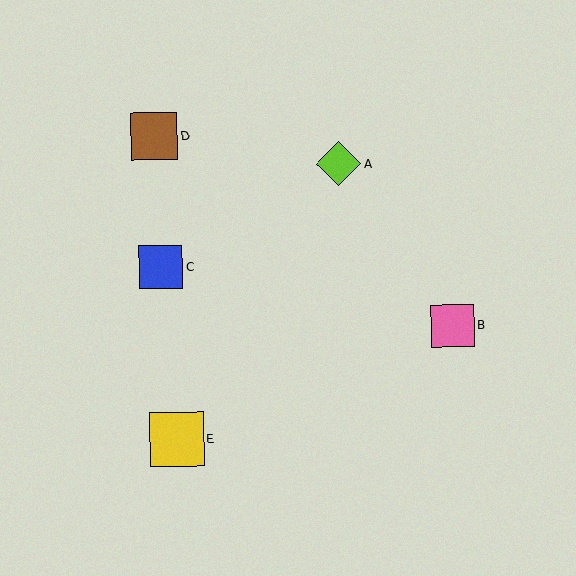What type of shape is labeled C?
Shape C is a blue square.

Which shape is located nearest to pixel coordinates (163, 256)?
The blue square (labeled C) at (161, 267) is nearest to that location.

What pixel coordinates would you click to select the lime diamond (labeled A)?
Click at (338, 164) to select the lime diamond A.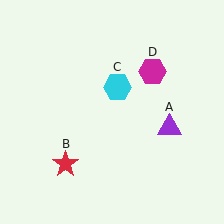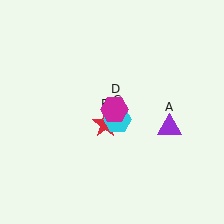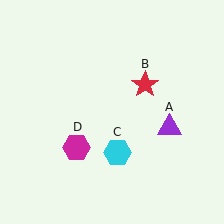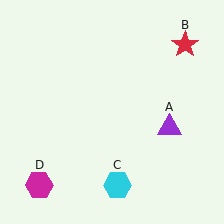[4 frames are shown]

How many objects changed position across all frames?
3 objects changed position: red star (object B), cyan hexagon (object C), magenta hexagon (object D).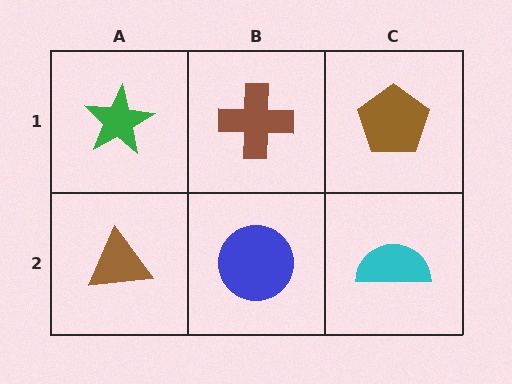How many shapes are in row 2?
3 shapes.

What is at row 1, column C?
A brown pentagon.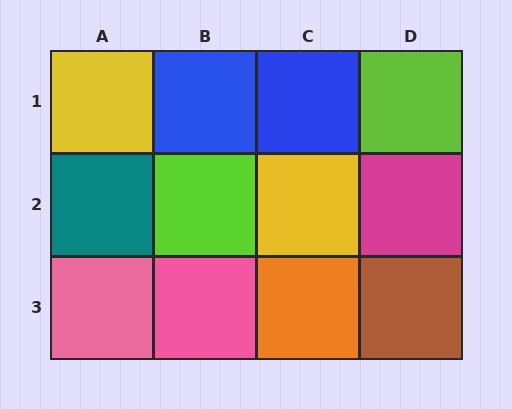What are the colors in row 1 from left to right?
Yellow, blue, blue, lime.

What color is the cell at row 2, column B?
Lime.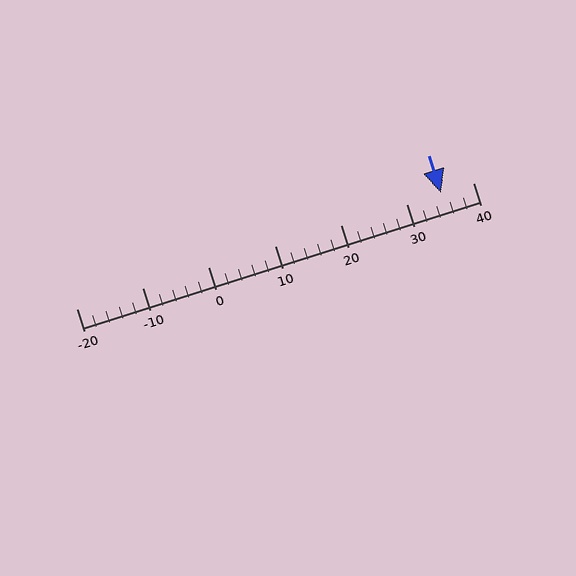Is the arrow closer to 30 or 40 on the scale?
The arrow is closer to 40.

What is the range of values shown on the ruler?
The ruler shows values from -20 to 40.